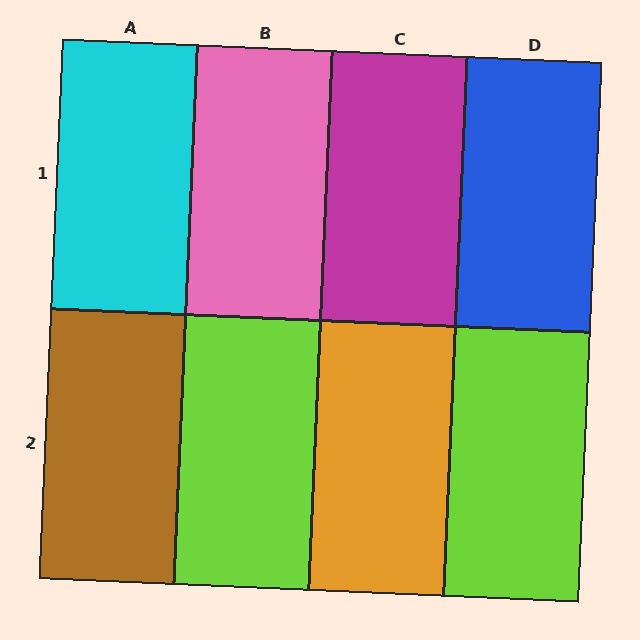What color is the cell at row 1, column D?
Blue.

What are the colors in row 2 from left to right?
Brown, lime, orange, lime.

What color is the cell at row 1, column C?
Magenta.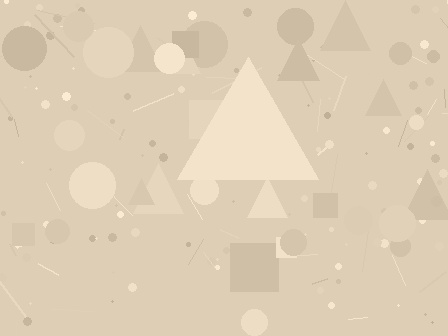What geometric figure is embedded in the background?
A triangle is embedded in the background.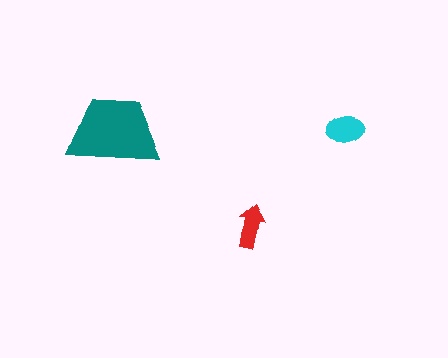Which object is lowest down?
The red arrow is bottommost.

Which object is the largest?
The teal trapezoid.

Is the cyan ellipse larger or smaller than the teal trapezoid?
Smaller.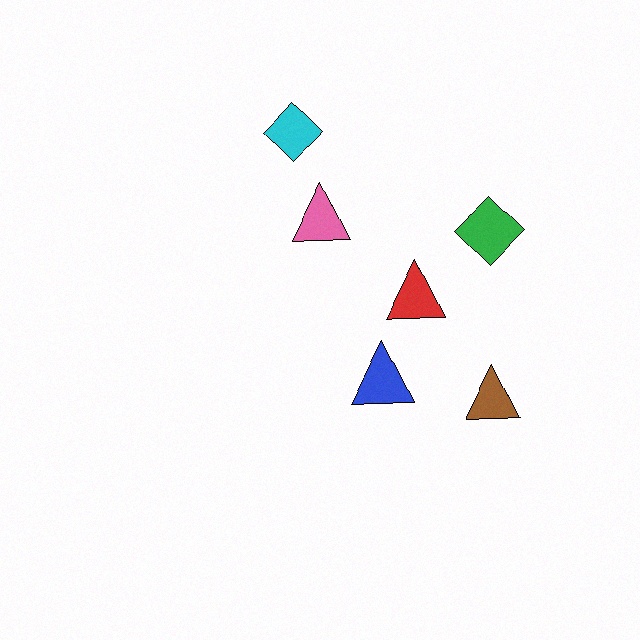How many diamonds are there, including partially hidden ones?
There are 2 diamonds.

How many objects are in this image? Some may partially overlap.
There are 6 objects.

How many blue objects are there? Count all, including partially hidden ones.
There is 1 blue object.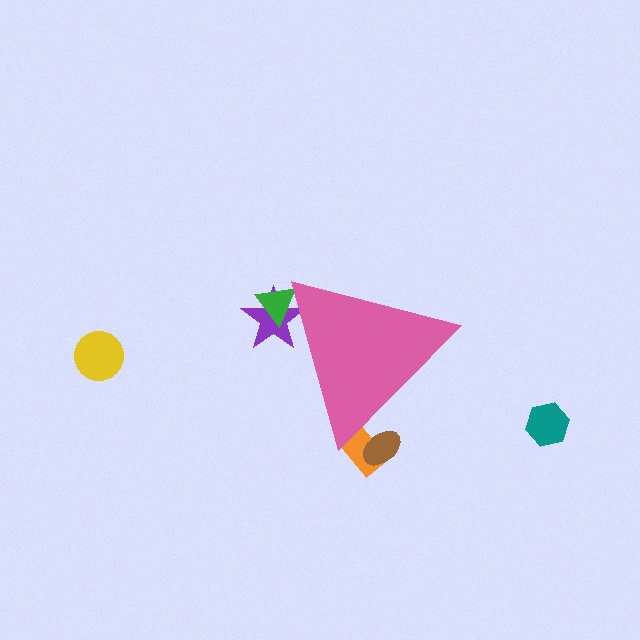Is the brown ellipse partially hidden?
Yes, the brown ellipse is partially hidden behind the pink triangle.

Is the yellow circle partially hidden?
No, the yellow circle is fully visible.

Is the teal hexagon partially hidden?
No, the teal hexagon is fully visible.